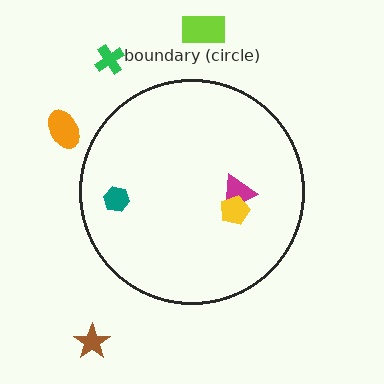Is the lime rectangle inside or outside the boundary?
Outside.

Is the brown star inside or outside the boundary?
Outside.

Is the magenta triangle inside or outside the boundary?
Inside.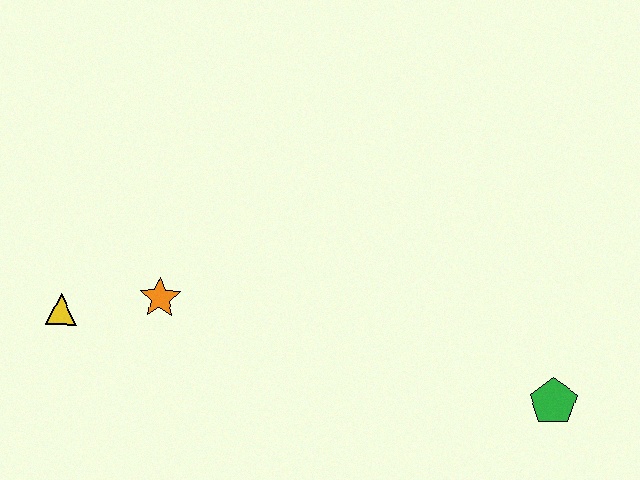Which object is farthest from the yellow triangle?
The green pentagon is farthest from the yellow triangle.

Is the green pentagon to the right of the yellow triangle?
Yes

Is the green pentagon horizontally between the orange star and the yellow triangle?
No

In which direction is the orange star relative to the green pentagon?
The orange star is to the left of the green pentagon.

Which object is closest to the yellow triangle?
The orange star is closest to the yellow triangle.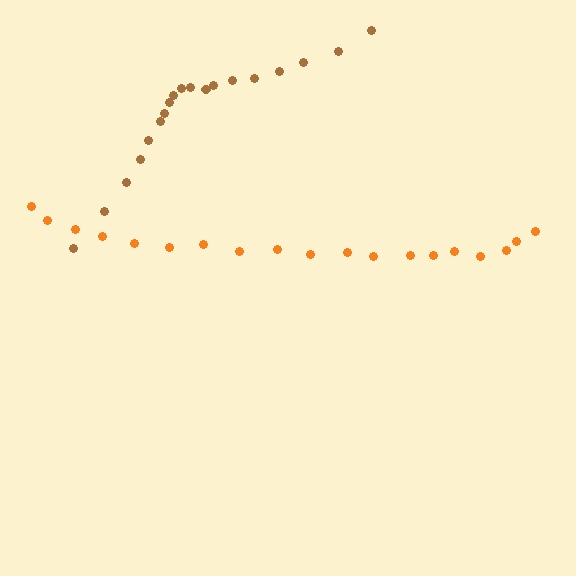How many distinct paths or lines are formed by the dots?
There are 2 distinct paths.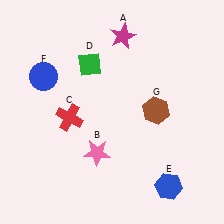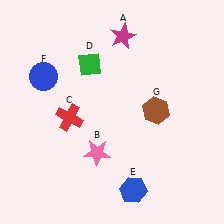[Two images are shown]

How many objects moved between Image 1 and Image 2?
1 object moved between the two images.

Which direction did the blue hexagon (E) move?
The blue hexagon (E) moved left.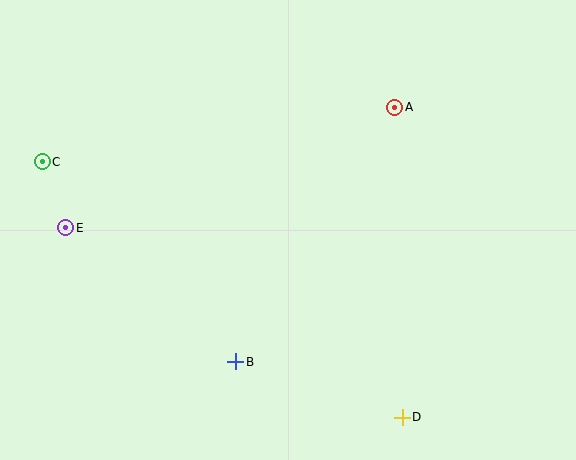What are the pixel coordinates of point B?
Point B is at (236, 362).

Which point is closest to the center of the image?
Point B at (236, 362) is closest to the center.